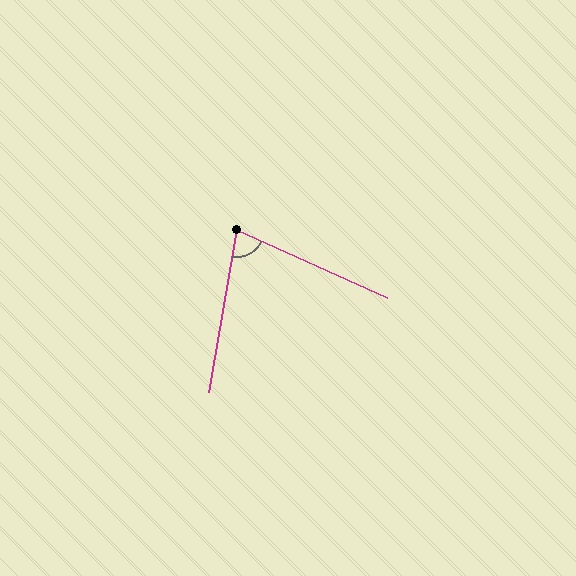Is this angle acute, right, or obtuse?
It is acute.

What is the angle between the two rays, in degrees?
Approximately 76 degrees.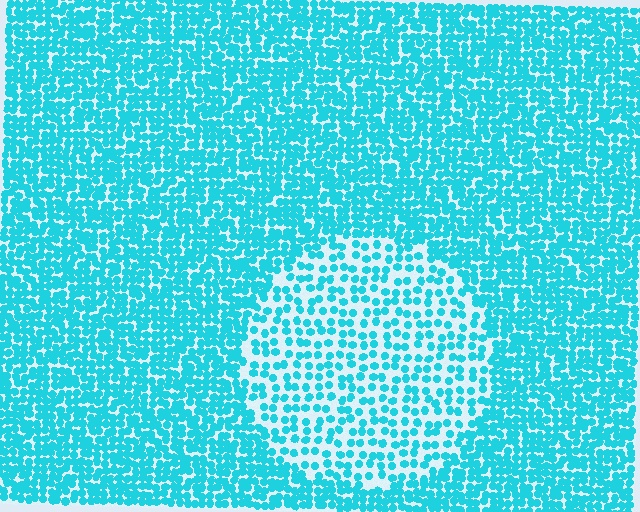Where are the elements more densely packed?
The elements are more densely packed outside the circle boundary.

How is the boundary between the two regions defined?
The boundary is defined by a change in element density (approximately 2.1x ratio). All elements are the same color, size, and shape.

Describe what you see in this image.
The image contains small cyan elements arranged at two different densities. A circle-shaped region is visible where the elements are less densely packed than the surrounding area.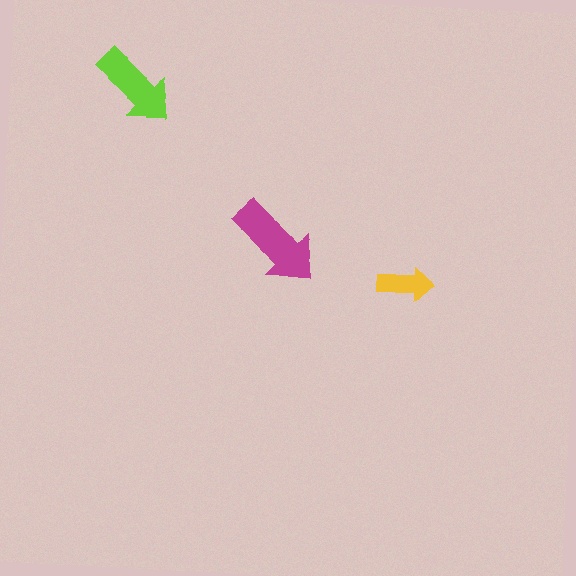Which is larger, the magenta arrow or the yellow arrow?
The magenta one.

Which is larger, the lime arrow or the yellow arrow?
The lime one.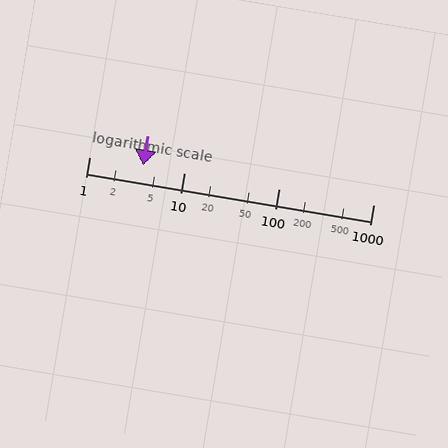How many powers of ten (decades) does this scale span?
The scale spans 3 decades, from 1 to 1000.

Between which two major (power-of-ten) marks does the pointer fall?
The pointer is between 1 and 10.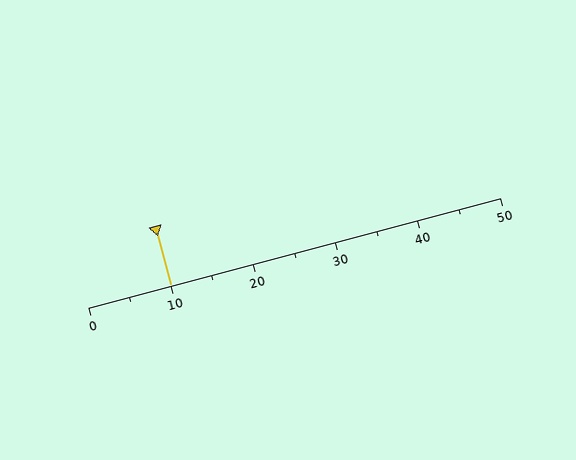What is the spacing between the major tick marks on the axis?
The major ticks are spaced 10 apart.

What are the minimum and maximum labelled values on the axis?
The axis runs from 0 to 50.